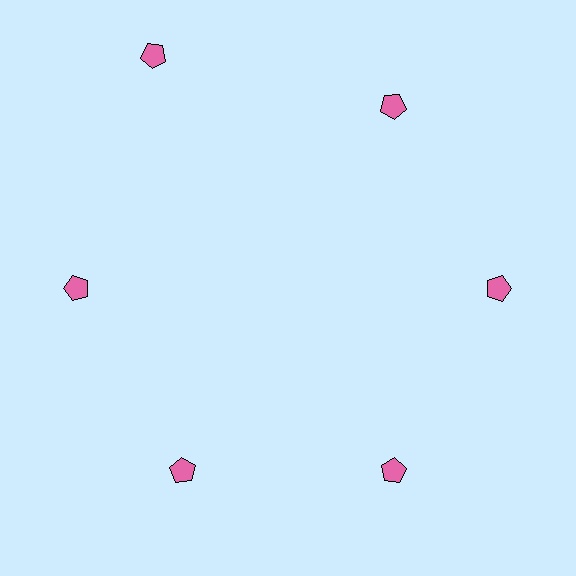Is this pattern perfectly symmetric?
No. The 6 pink pentagons are arranged in a ring, but one element near the 11 o'clock position is pushed outward from the center, breaking the 6-fold rotational symmetry.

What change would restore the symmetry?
The symmetry would be restored by moving it inward, back onto the ring so that all 6 pentagons sit at equal angles and equal distance from the center.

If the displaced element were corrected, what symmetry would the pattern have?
It would have 6-fold rotational symmetry — the pattern would map onto itself every 60 degrees.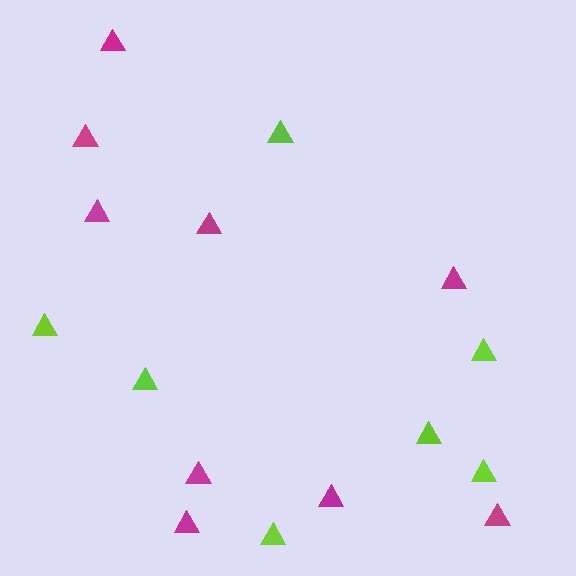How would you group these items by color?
There are 2 groups: one group of magenta triangles (9) and one group of lime triangles (7).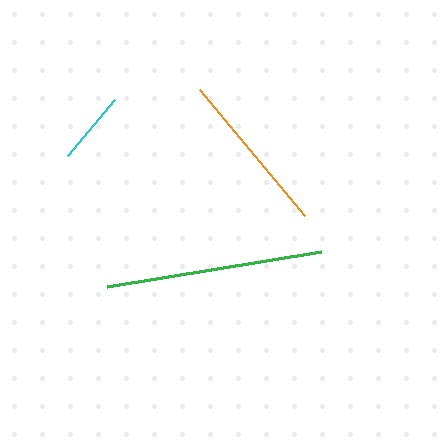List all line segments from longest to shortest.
From longest to shortest: green, orange, cyan.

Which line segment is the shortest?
The cyan line is the shortest at approximately 74 pixels.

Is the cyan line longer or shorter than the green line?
The green line is longer than the cyan line.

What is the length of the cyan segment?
The cyan segment is approximately 74 pixels long.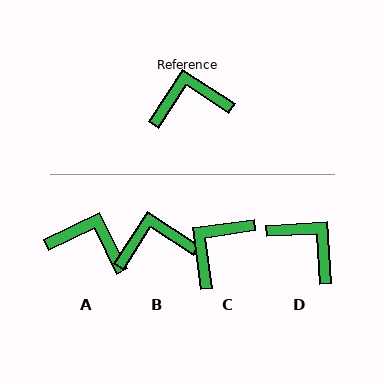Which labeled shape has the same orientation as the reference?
B.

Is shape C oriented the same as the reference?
No, it is off by about 41 degrees.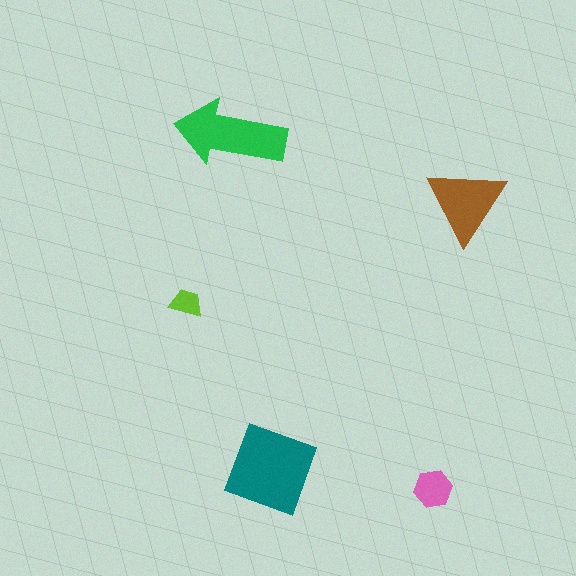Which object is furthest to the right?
The brown triangle is rightmost.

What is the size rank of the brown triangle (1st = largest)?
3rd.